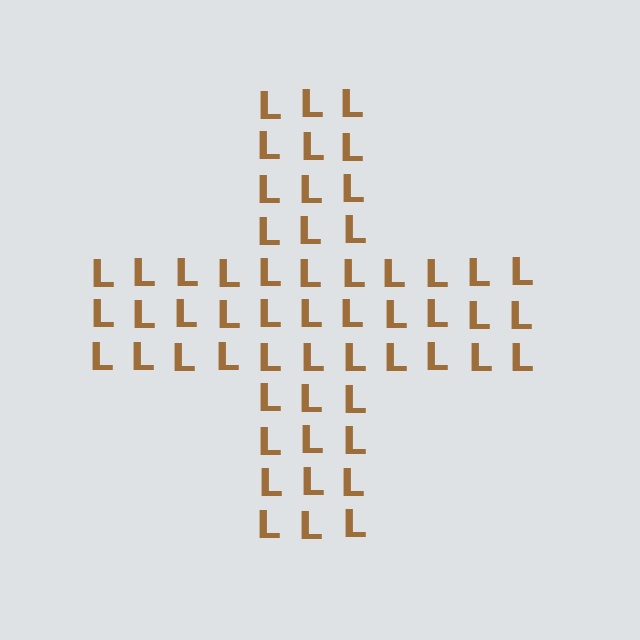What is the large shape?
The large shape is a cross.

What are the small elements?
The small elements are letter L's.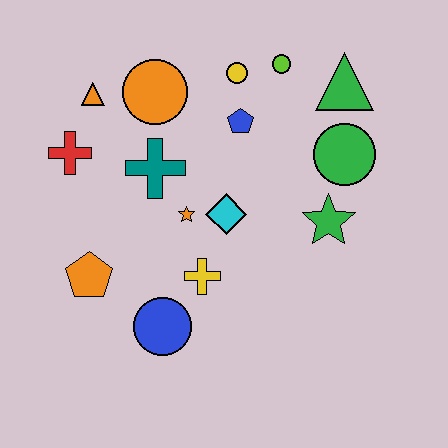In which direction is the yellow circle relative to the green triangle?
The yellow circle is to the left of the green triangle.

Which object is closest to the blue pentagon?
The yellow circle is closest to the blue pentagon.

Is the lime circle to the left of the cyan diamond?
No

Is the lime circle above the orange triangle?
Yes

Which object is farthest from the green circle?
The orange pentagon is farthest from the green circle.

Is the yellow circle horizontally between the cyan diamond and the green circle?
Yes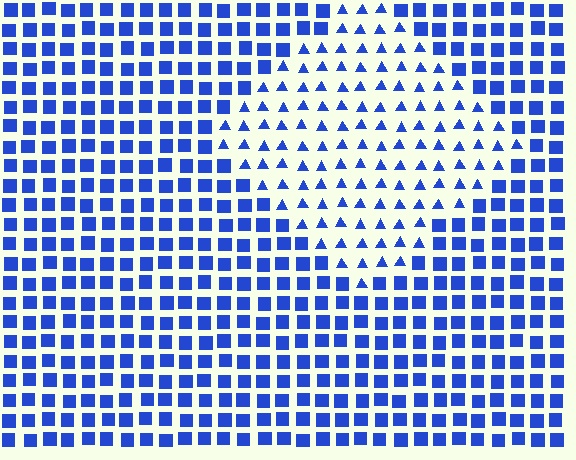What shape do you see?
I see a diamond.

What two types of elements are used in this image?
The image uses triangles inside the diamond region and squares outside it.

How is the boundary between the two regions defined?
The boundary is defined by a change in element shape: triangles inside vs. squares outside. All elements share the same color and spacing.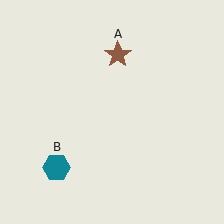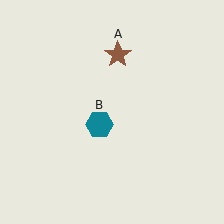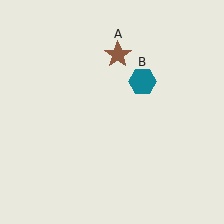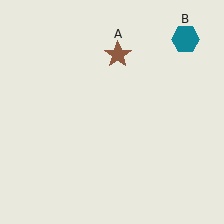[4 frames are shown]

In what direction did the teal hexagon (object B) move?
The teal hexagon (object B) moved up and to the right.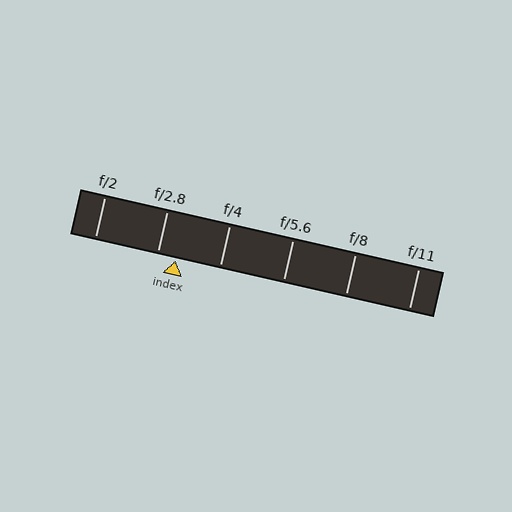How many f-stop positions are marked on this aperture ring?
There are 6 f-stop positions marked.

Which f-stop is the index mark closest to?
The index mark is closest to f/2.8.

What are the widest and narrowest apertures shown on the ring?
The widest aperture shown is f/2 and the narrowest is f/11.